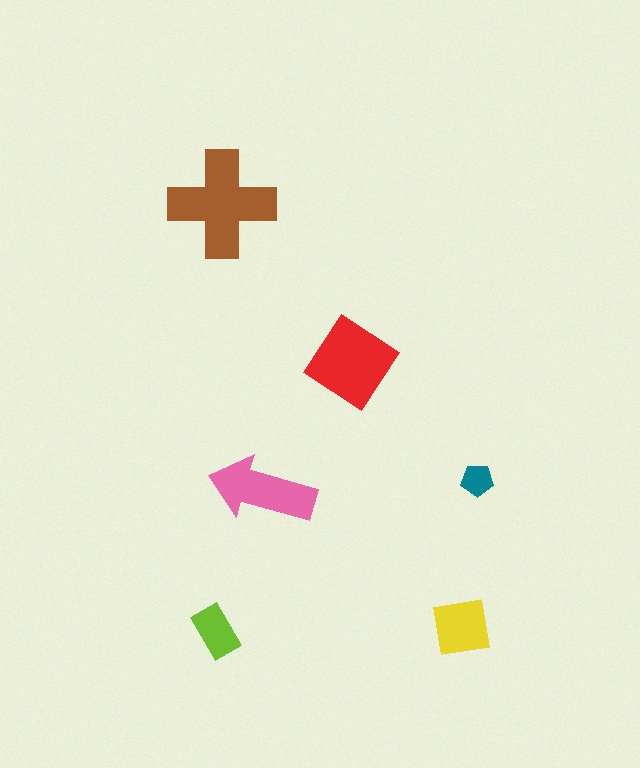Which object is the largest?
The brown cross.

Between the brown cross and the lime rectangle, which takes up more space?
The brown cross.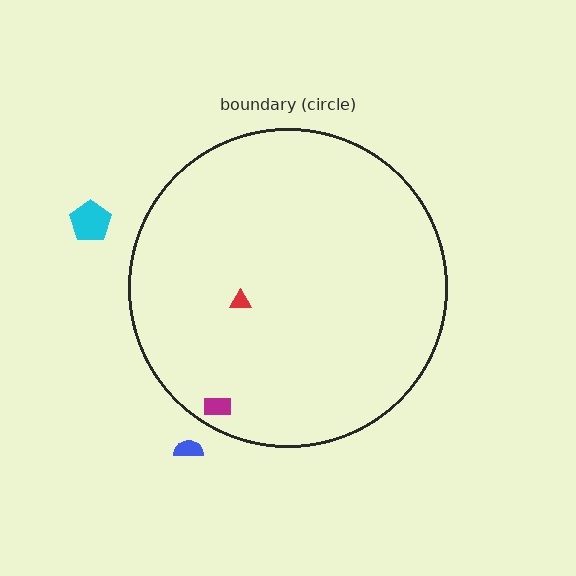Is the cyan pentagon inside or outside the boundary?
Outside.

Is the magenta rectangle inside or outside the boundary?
Inside.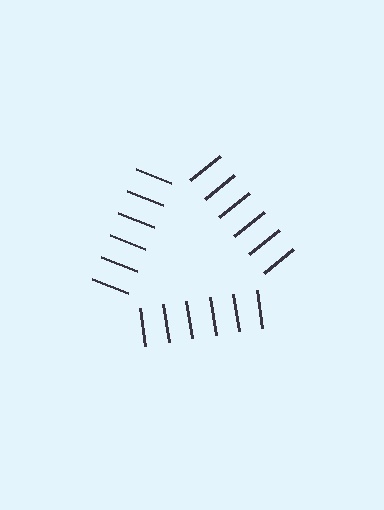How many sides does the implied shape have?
3 sides — the line-ends trace a triangle.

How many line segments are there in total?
18 — 6 along each of the 3 edges.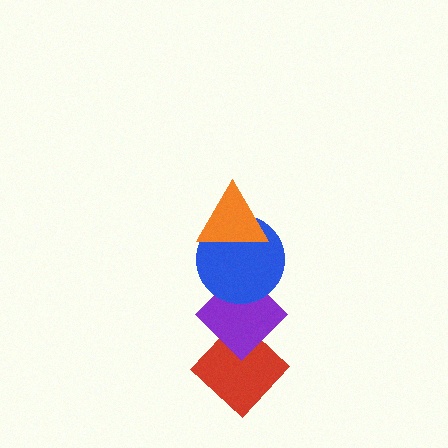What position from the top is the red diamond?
The red diamond is 4th from the top.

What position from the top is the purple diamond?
The purple diamond is 3rd from the top.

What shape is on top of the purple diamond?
The blue circle is on top of the purple diamond.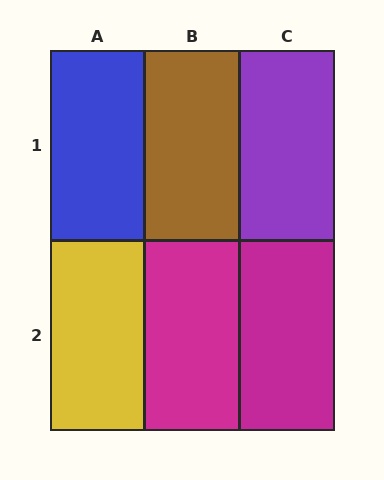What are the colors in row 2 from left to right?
Yellow, magenta, magenta.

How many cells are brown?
1 cell is brown.